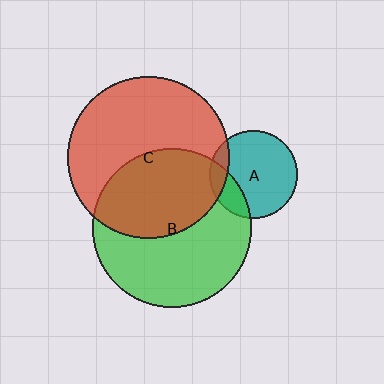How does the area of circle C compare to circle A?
Approximately 3.4 times.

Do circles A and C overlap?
Yes.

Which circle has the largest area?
Circle C (red).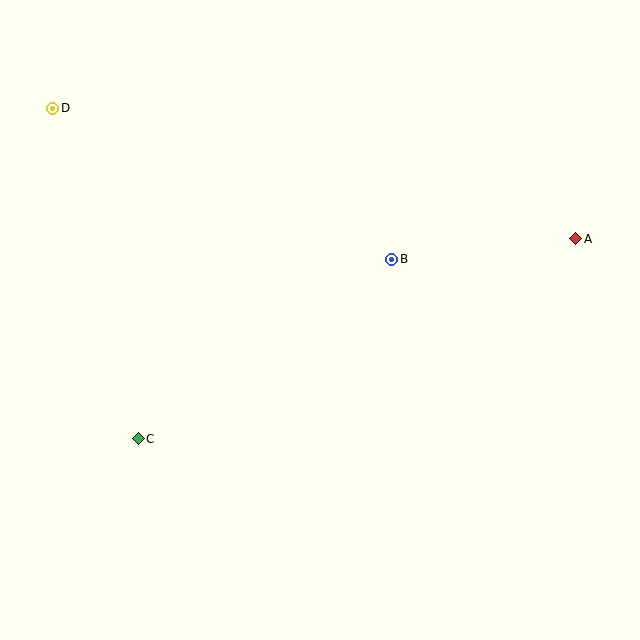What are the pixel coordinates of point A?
Point A is at (576, 239).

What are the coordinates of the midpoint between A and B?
The midpoint between A and B is at (484, 249).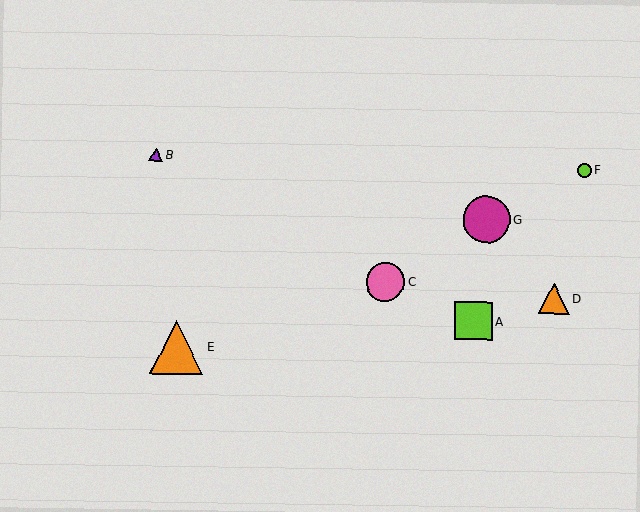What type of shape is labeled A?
Shape A is a lime square.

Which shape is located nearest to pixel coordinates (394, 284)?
The pink circle (labeled C) at (385, 282) is nearest to that location.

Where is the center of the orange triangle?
The center of the orange triangle is at (554, 298).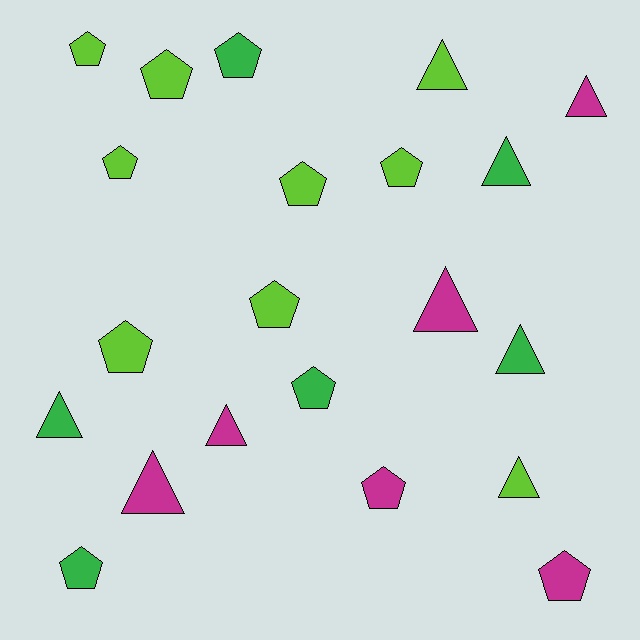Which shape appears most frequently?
Pentagon, with 12 objects.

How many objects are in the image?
There are 21 objects.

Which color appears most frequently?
Lime, with 9 objects.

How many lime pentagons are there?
There are 7 lime pentagons.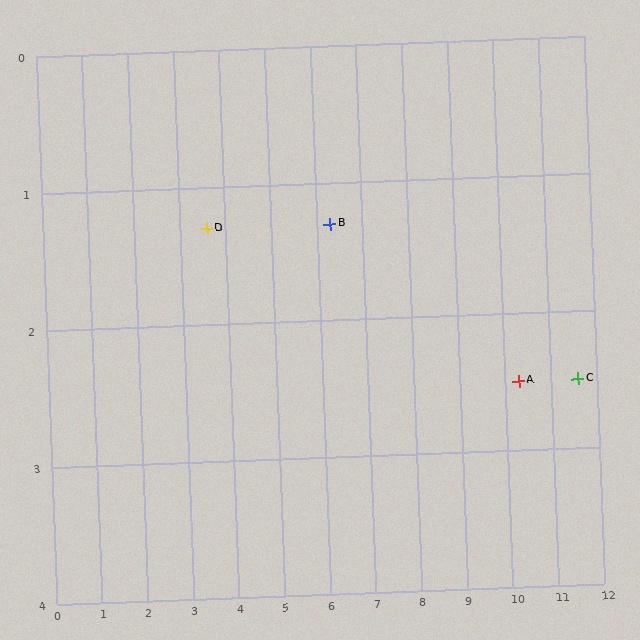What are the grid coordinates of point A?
Point A is at approximately (10.3, 2.5).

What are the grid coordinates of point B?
Point B is at approximately (6.3, 1.3).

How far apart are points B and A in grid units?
Points B and A are about 4.2 grid units apart.